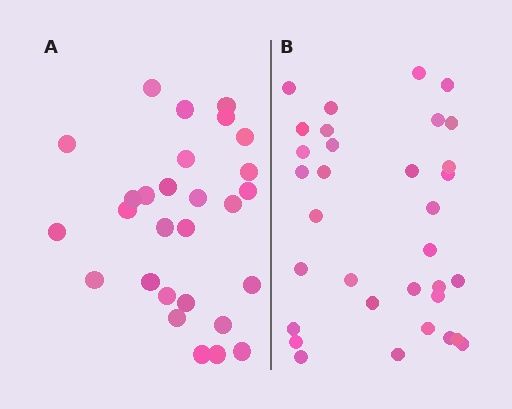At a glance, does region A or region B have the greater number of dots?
Region B (the right region) has more dots.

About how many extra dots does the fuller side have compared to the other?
Region B has about 5 more dots than region A.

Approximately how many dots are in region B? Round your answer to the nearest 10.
About 30 dots. (The exact count is 33, which rounds to 30.)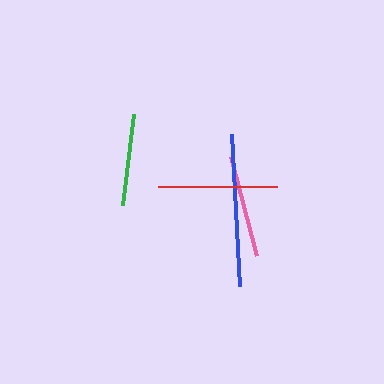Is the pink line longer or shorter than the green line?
The pink line is longer than the green line.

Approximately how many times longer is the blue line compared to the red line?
The blue line is approximately 1.3 times the length of the red line.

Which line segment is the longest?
The blue line is the longest at approximately 152 pixels.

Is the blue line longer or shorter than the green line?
The blue line is longer than the green line.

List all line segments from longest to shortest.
From longest to shortest: blue, red, pink, green.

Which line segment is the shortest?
The green line is the shortest at approximately 92 pixels.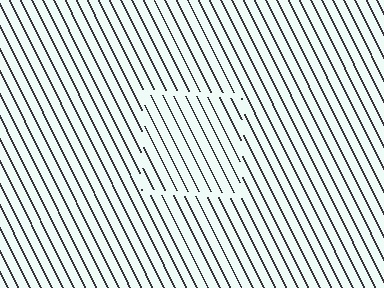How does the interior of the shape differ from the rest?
The interior of the shape contains the same grating, shifted by half a period — the contour is defined by the phase discontinuity where line-ends from the inner and outer gratings abut.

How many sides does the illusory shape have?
4 sides — the line-ends trace a square.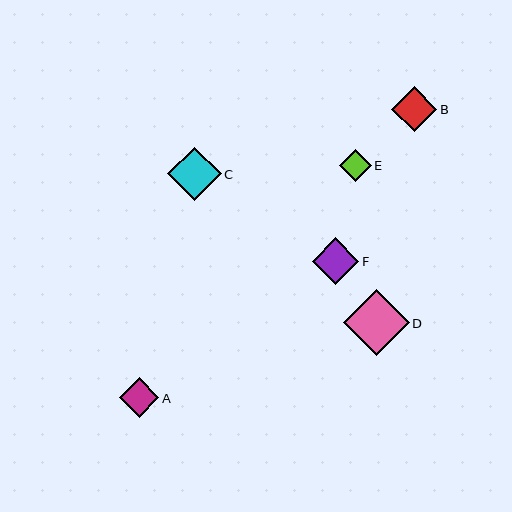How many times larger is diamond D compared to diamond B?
Diamond D is approximately 1.5 times the size of diamond B.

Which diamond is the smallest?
Diamond E is the smallest with a size of approximately 32 pixels.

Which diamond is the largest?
Diamond D is the largest with a size of approximately 66 pixels.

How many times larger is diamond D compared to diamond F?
Diamond D is approximately 1.4 times the size of diamond F.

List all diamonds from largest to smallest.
From largest to smallest: D, C, F, B, A, E.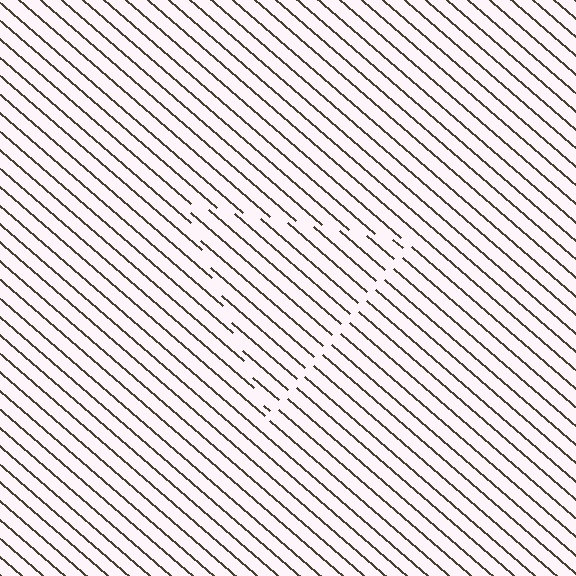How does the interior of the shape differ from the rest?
The interior of the shape contains the same grating, shifted by half a period — the contour is defined by the phase discontinuity where line-ends from the inner and outer gratings abut.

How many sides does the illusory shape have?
3 sides — the line-ends trace a triangle.